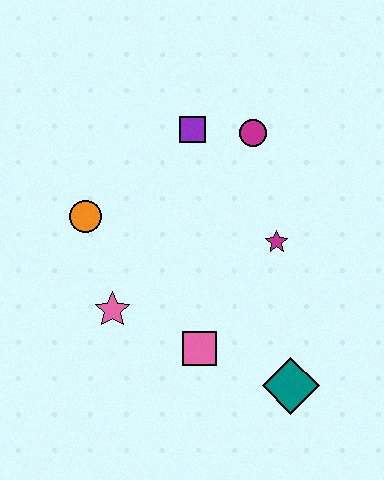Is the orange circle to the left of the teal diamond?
Yes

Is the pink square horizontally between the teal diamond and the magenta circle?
No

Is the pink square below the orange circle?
Yes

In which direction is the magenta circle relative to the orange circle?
The magenta circle is to the right of the orange circle.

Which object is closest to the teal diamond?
The pink square is closest to the teal diamond.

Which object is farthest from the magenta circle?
The teal diamond is farthest from the magenta circle.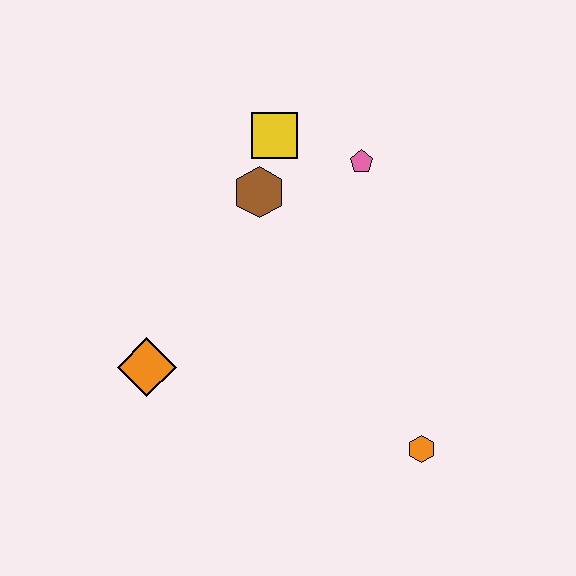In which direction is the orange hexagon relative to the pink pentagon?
The orange hexagon is below the pink pentagon.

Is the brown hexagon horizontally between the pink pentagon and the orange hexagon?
No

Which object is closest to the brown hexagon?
The yellow square is closest to the brown hexagon.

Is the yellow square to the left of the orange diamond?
No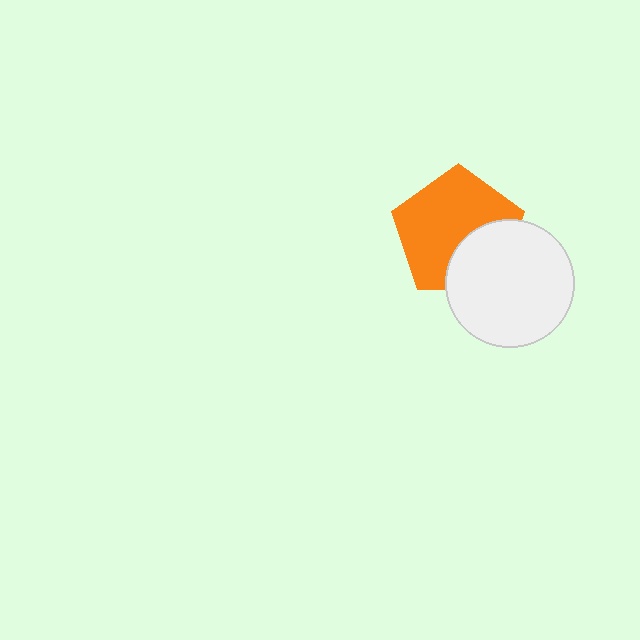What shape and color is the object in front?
The object in front is a white circle.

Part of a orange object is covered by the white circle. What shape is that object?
It is a pentagon.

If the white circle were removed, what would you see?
You would see the complete orange pentagon.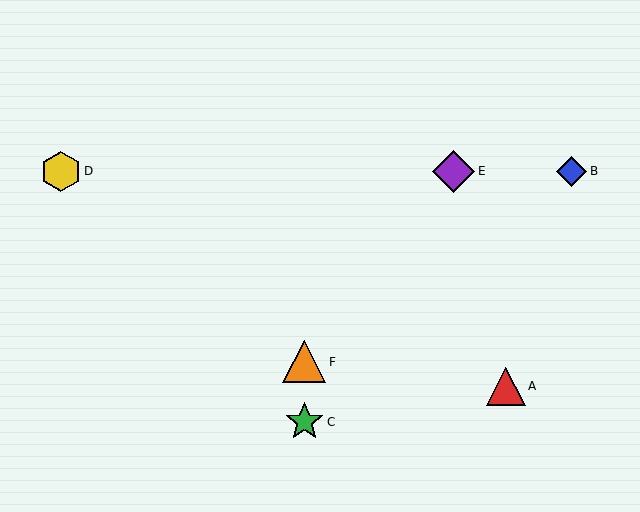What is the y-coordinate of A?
Object A is at y≈386.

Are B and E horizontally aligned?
Yes, both are at y≈171.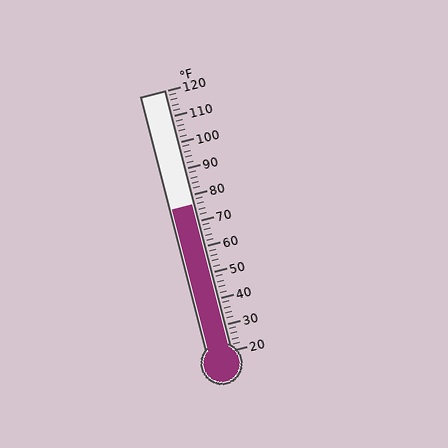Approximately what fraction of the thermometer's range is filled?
The thermometer is filled to approximately 55% of its range.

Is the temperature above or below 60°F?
The temperature is above 60°F.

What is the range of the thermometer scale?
The thermometer scale ranges from 20°F to 120°F.